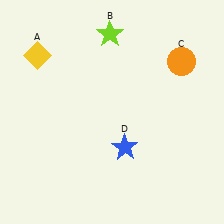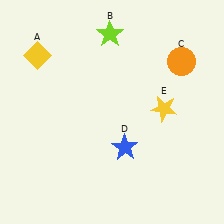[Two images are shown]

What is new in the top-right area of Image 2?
A yellow star (E) was added in the top-right area of Image 2.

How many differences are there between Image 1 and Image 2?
There is 1 difference between the two images.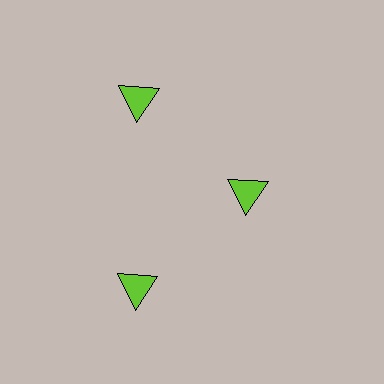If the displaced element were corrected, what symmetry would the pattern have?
It would have 3-fold rotational symmetry — the pattern would map onto itself every 120 degrees.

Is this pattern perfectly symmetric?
No. The 3 lime triangles are arranged in a ring, but one element near the 3 o'clock position is pulled inward toward the center, breaking the 3-fold rotational symmetry.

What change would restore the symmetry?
The symmetry would be restored by moving it outward, back onto the ring so that all 3 triangles sit at equal angles and equal distance from the center.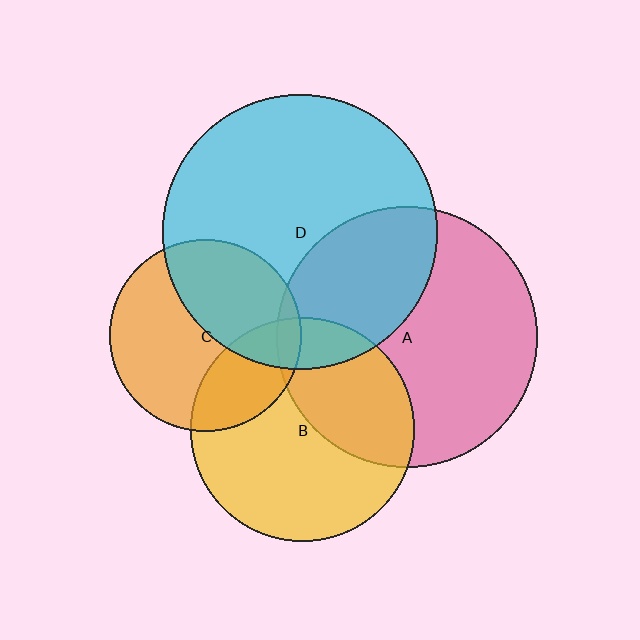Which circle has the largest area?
Circle D (cyan).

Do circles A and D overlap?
Yes.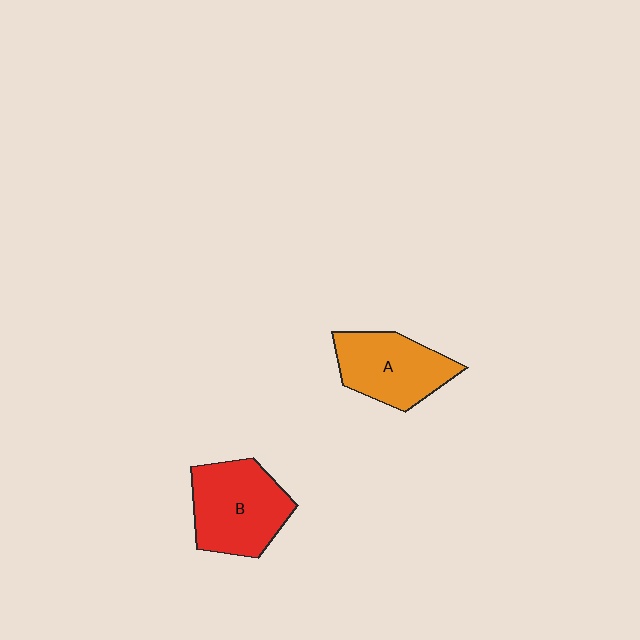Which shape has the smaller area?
Shape A (orange).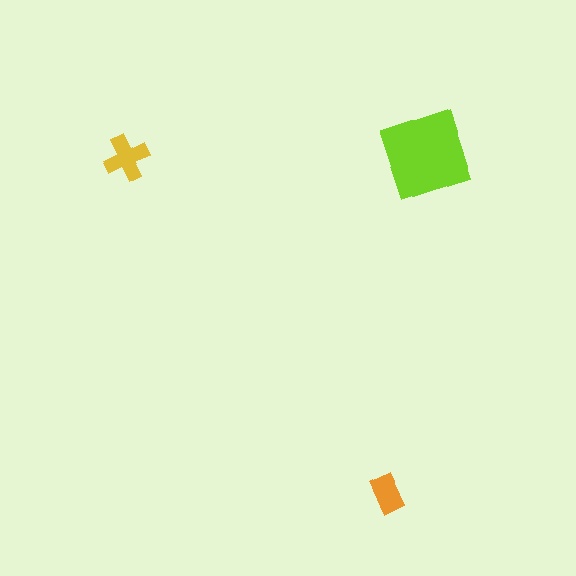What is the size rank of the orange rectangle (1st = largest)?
3rd.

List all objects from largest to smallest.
The lime diamond, the yellow cross, the orange rectangle.